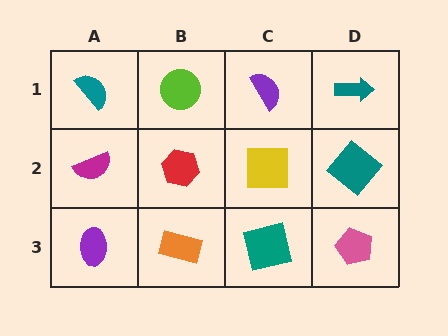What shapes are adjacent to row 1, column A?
A magenta semicircle (row 2, column A), a lime circle (row 1, column B).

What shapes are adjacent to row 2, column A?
A teal semicircle (row 1, column A), a purple ellipse (row 3, column A), a red hexagon (row 2, column B).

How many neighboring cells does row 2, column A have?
3.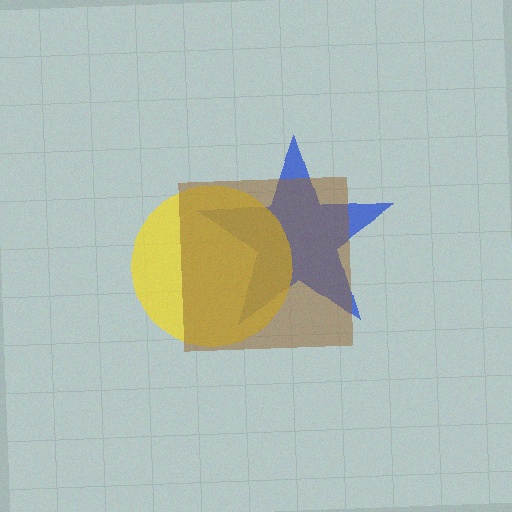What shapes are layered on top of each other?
The layered shapes are: a blue star, a yellow circle, a brown square.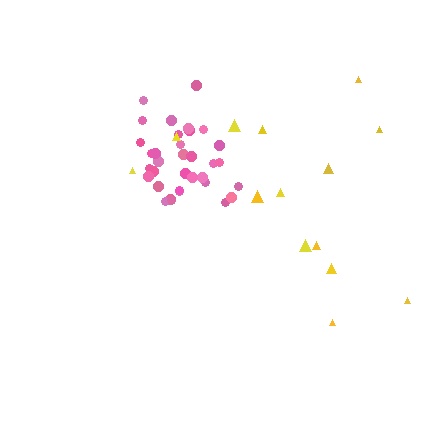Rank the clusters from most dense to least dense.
pink, yellow.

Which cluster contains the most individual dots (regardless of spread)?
Pink (34).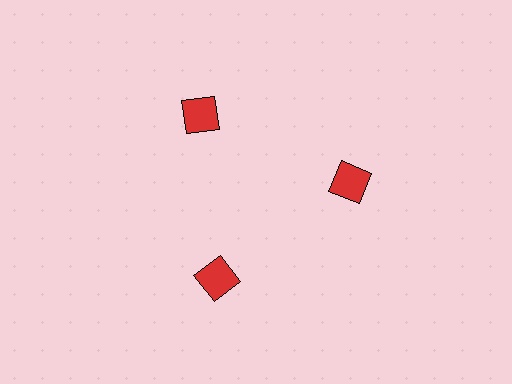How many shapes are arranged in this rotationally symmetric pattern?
There are 3 shapes, arranged in 3 groups of 1.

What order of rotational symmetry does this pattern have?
This pattern has 3-fold rotational symmetry.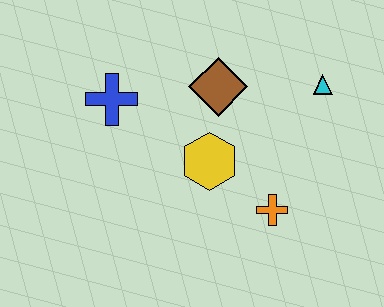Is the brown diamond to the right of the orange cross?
No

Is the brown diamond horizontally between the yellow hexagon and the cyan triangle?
Yes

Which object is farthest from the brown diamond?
The orange cross is farthest from the brown diamond.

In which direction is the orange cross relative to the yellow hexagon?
The orange cross is to the right of the yellow hexagon.